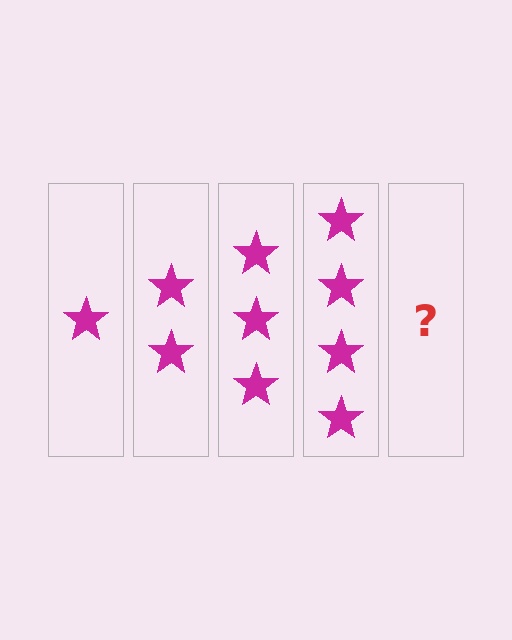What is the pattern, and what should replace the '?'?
The pattern is that each step adds one more star. The '?' should be 5 stars.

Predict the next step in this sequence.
The next step is 5 stars.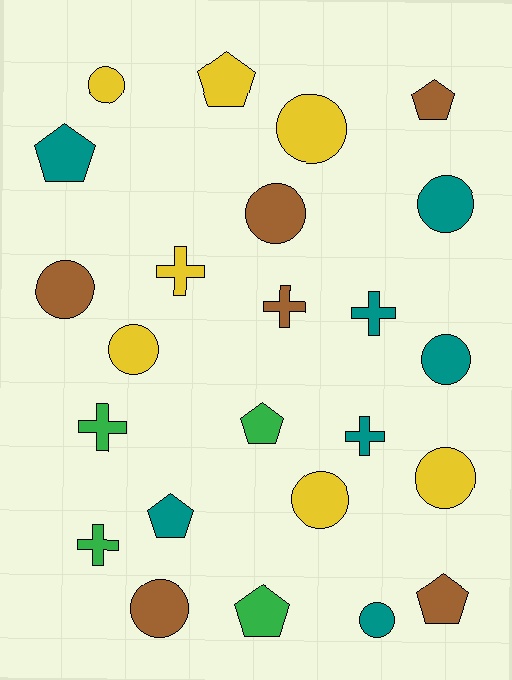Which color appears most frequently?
Yellow, with 7 objects.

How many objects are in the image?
There are 24 objects.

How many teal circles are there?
There are 3 teal circles.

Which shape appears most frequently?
Circle, with 11 objects.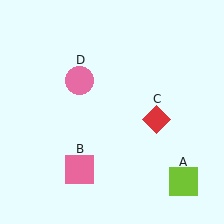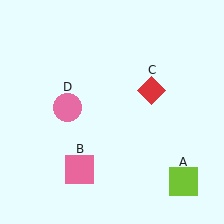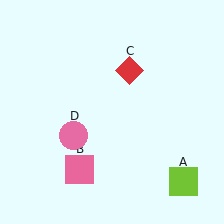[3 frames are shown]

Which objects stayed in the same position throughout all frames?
Lime square (object A) and pink square (object B) remained stationary.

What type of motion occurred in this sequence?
The red diamond (object C), pink circle (object D) rotated counterclockwise around the center of the scene.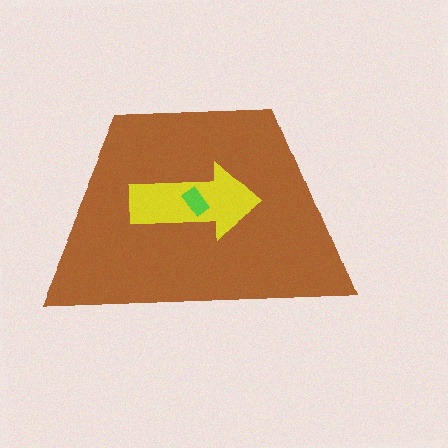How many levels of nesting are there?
3.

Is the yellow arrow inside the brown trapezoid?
Yes.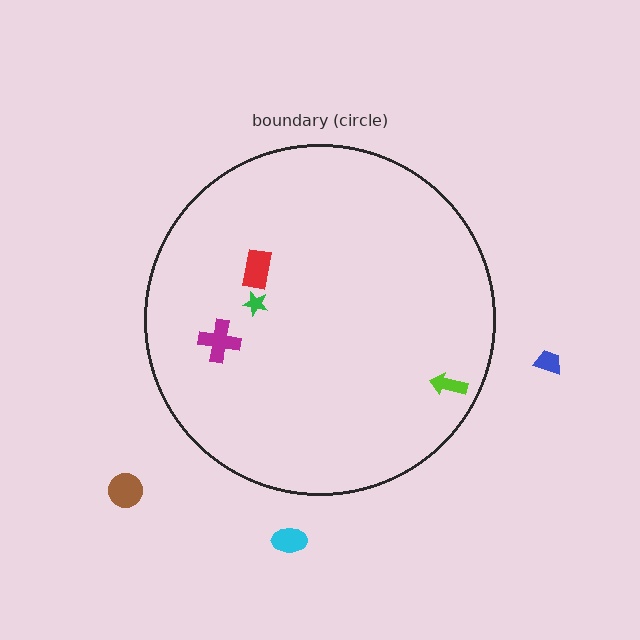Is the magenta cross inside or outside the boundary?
Inside.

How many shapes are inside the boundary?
4 inside, 3 outside.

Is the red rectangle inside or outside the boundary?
Inside.